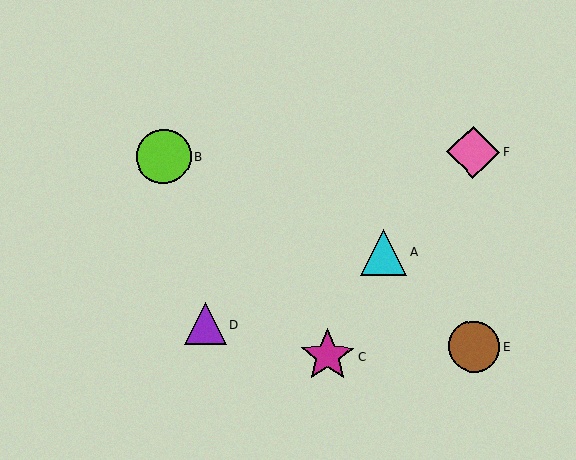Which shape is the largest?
The lime circle (labeled B) is the largest.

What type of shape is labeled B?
Shape B is a lime circle.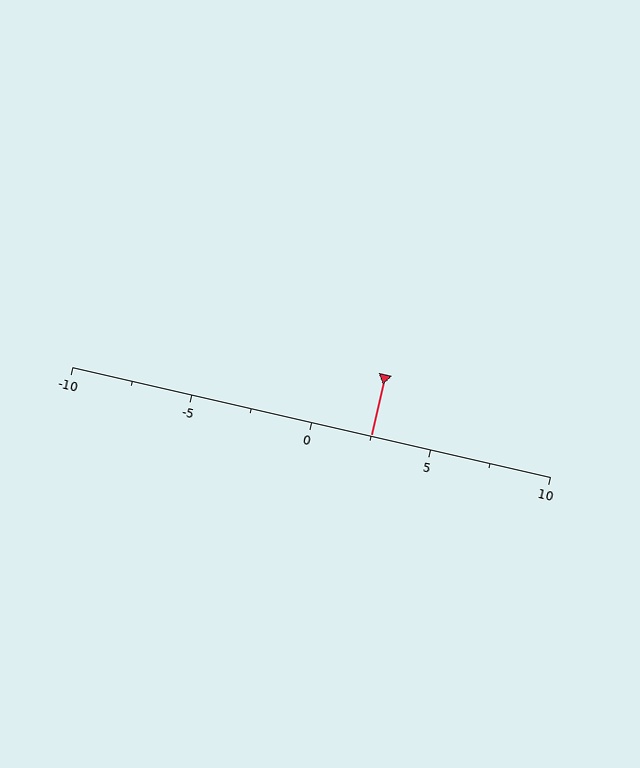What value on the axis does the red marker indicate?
The marker indicates approximately 2.5.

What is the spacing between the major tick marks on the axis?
The major ticks are spaced 5 apart.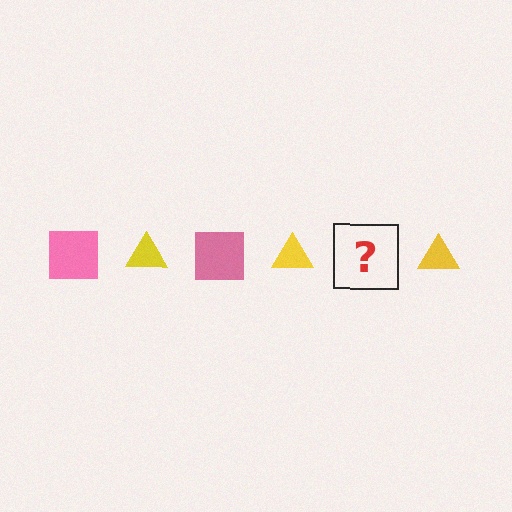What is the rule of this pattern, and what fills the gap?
The rule is that the pattern alternates between pink square and yellow triangle. The gap should be filled with a pink square.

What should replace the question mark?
The question mark should be replaced with a pink square.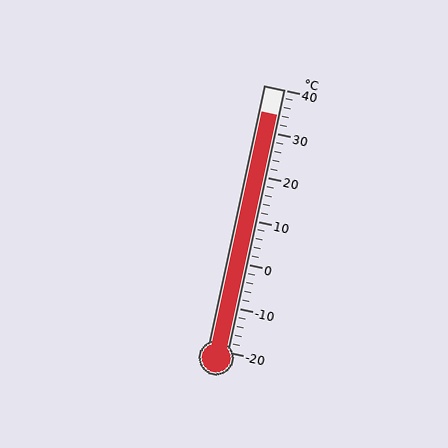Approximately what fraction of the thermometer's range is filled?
The thermometer is filled to approximately 90% of its range.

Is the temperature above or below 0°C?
The temperature is above 0°C.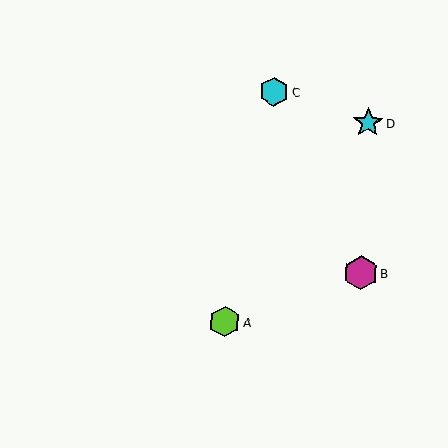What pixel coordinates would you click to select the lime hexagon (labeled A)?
Click at (225, 322) to select the lime hexagon A.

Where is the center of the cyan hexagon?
The center of the cyan hexagon is at (274, 92).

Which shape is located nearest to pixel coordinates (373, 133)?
The cyan star (labeled D) at (368, 123) is nearest to that location.